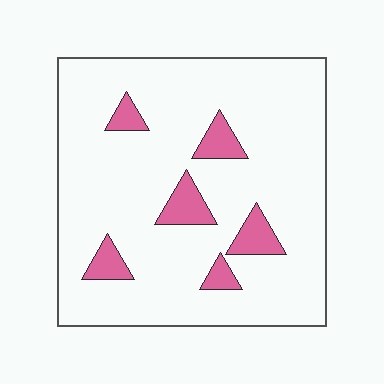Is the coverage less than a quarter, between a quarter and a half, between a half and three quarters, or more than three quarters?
Less than a quarter.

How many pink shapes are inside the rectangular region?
6.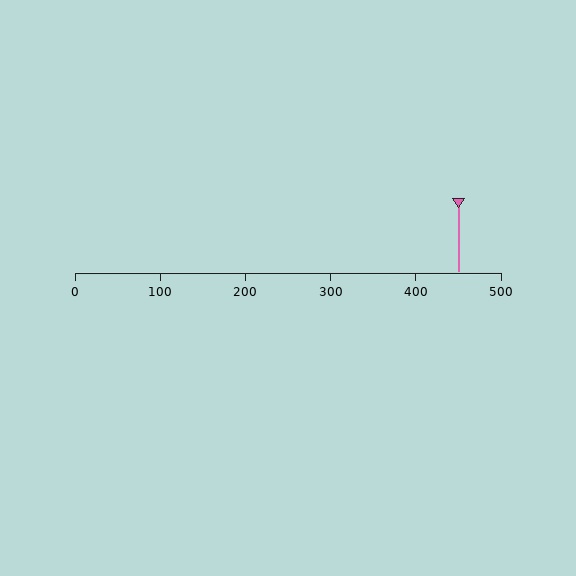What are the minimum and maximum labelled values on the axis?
The axis runs from 0 to 500.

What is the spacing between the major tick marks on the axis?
The major ticks are spaced 100 apart.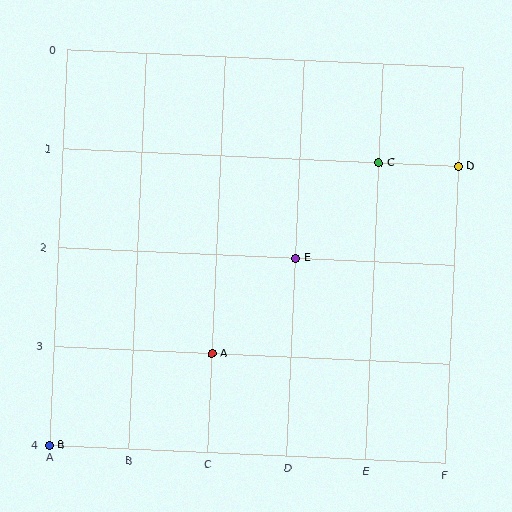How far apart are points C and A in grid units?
Points C and A are 2 columns and 2 rows apart (about 2.8 grid units diagonally).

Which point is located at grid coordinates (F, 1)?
Point D is at (F, 1).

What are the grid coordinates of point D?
Point D is at grid coordinates (F, 1).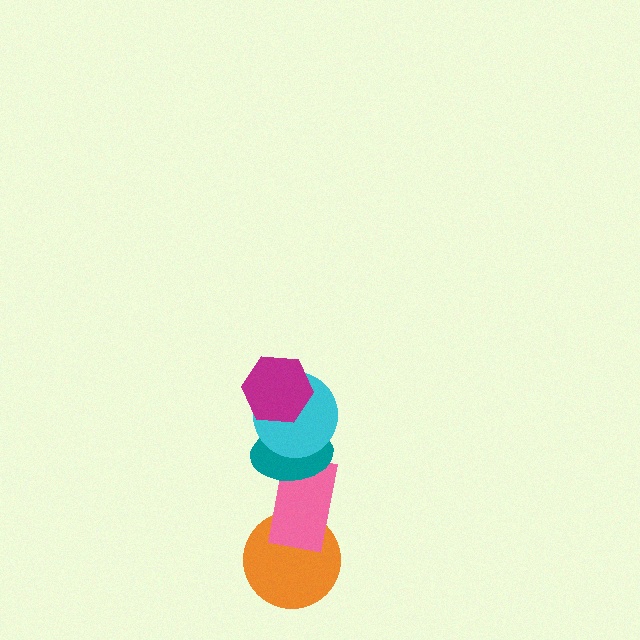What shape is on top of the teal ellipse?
The cyan circle is on top of the teal ellipse.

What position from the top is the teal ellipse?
The teal ellipse is 3rd from the top.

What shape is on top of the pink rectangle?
The teal ellipse is on top of the pink rectangle.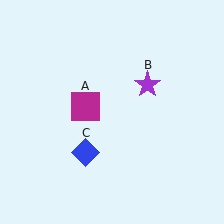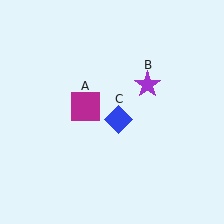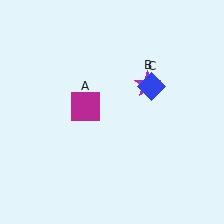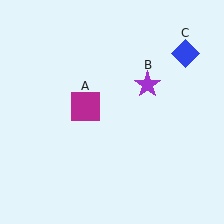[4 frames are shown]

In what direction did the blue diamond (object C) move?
The blue diamond (object C) moved up and to the right.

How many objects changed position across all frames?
1 object changed position: blue diamond (object C).